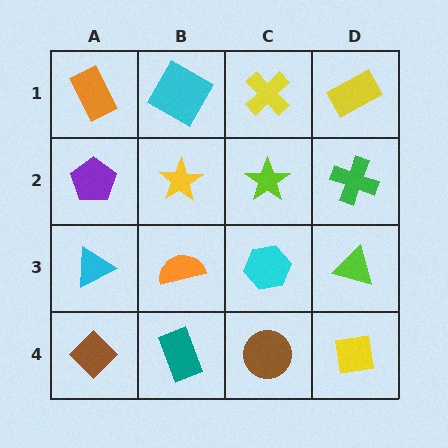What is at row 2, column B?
A yellow star.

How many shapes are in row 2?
4 shapes.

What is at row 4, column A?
A brown diamond.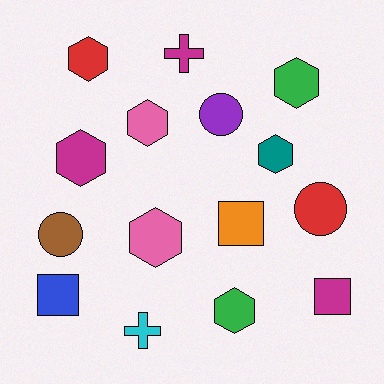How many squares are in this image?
There are 3 squares.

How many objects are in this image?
There are 15 objects.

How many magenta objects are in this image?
There are 3 magenta objects.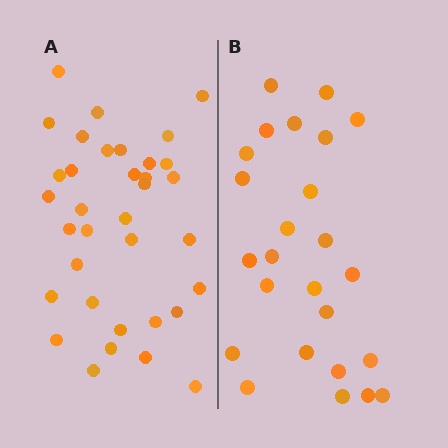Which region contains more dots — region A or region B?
Region A (the left region) has more dots.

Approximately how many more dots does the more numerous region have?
Region A has roughly 10 or so more dots than region B.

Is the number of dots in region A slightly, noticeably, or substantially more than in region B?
Region A has noticeably more, but not dramatically so. The ratio is roughly 1.4 to 1.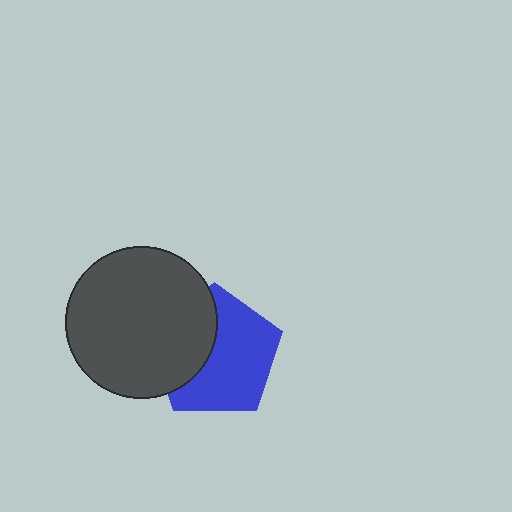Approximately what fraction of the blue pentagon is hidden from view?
Roughly 37% of the blue pentagon is hidden behind the dark gray circle.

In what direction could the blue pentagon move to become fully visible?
The blue pentagon could move right. That would shift it out from behind the dark gray circle entirely.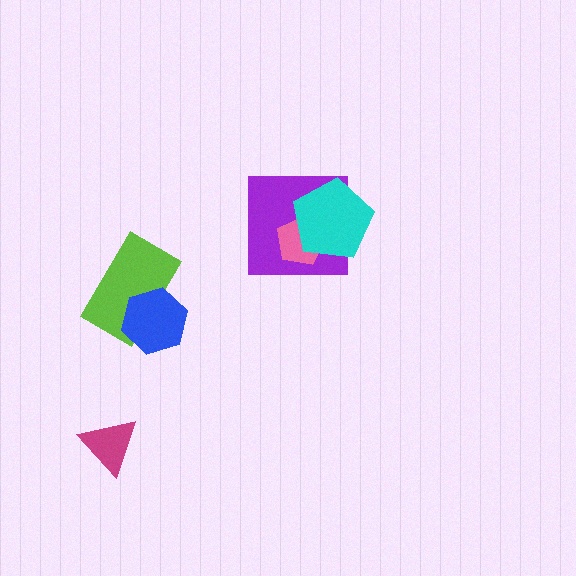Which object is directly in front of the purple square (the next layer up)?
The pink pentagon is directly in front of the purple square.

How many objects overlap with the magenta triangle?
0 objects overlap with the magenta triangle.